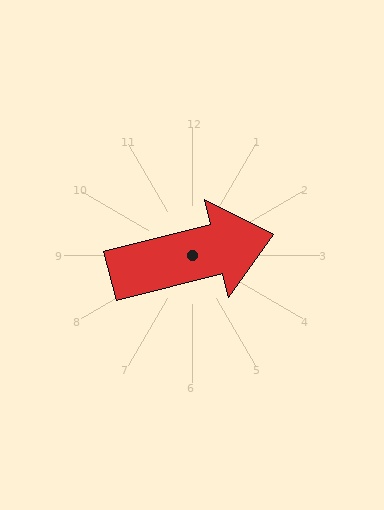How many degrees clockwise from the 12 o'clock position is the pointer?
Approximately 76 degrees.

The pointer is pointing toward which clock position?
Roughly 3 o'clock.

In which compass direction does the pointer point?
East.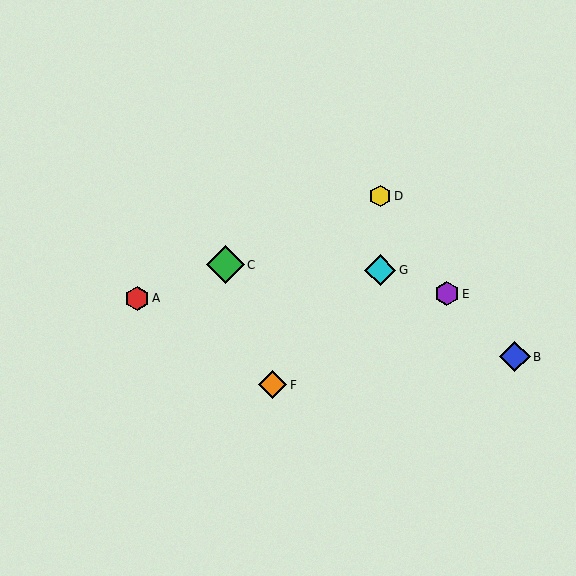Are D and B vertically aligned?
No, D is at x≈380 and B is at x≈515.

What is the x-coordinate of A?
Object A is at x≈137.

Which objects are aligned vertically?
Objects D, G are aligned vertically.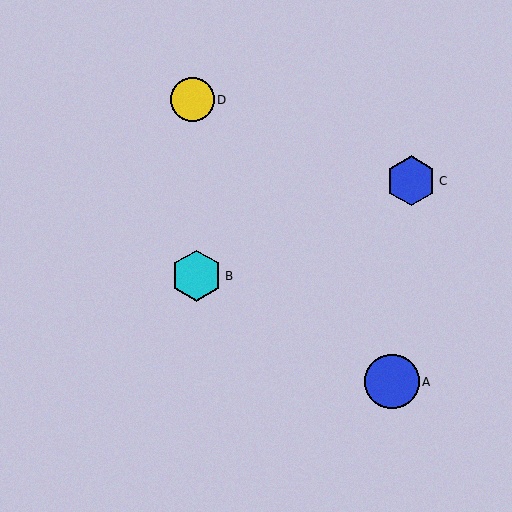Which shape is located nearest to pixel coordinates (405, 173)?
The blue hexagon (labeled C) at (411, 181) is nearest to that location.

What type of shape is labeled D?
Shape D is a yellow circle.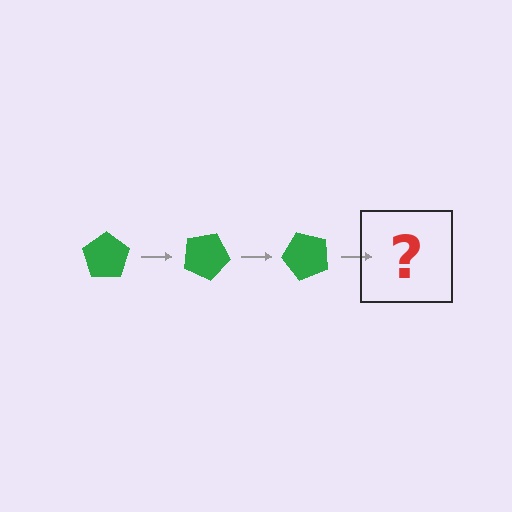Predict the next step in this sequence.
The next step is a green pentagon rotated 75 degrees.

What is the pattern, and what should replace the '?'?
The pattern is that the pentagon rotates 25 degrees each step. The '?' should be a green pentagon rotated 75 degrees.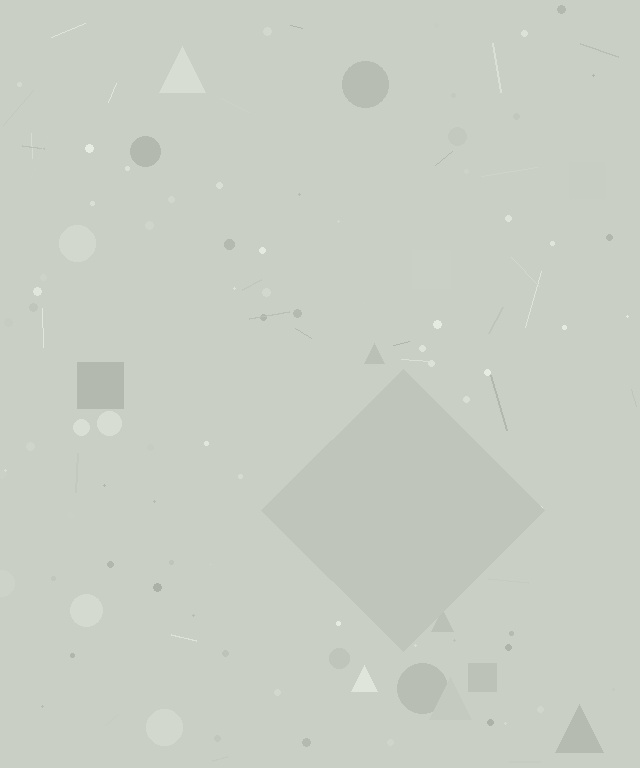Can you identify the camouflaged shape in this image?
The camouflaged shape is a diamond.